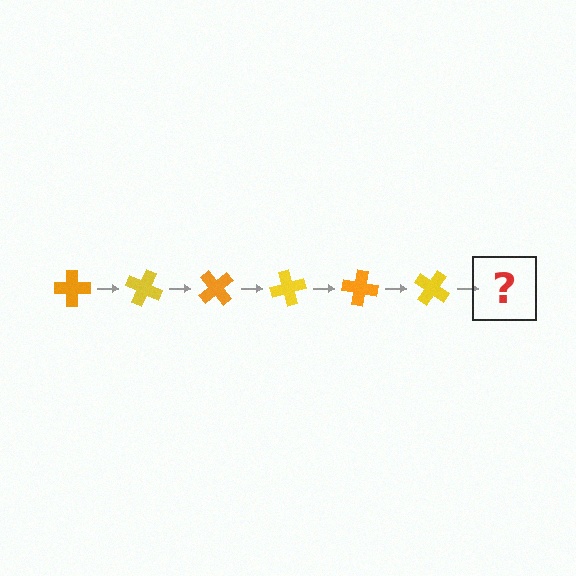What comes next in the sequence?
The next element should be an orange cross, rotated 150 degrees from the start.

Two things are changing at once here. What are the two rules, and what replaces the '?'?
The two rules are that it rotates 25 degrees each step and the color cycles through orange and yellow. The '?' should be an orange cross, rotated 150 degrees from the start.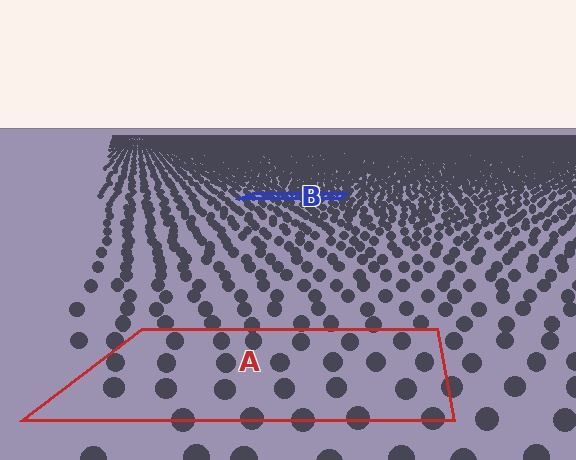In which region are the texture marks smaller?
The texture marks are smaller in region B, because it is farther away.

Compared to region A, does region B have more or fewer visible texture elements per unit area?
Region B has more texture elements per unit area — they are packed more densely because it is farther away.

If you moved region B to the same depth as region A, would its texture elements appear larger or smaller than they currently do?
They would appear larger. At a closer depth, the same texture elements are projected at a bigger on-screen size.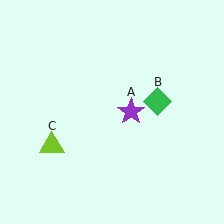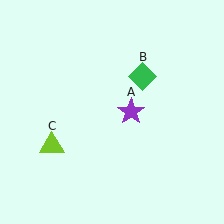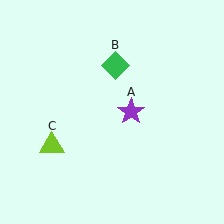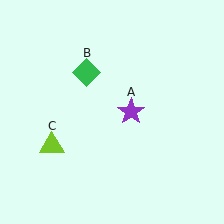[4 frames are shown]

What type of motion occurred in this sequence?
The green diamond (object B) rotated counterclockwise around the center of the scene.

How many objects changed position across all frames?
1 object changed position: green diamond (object B).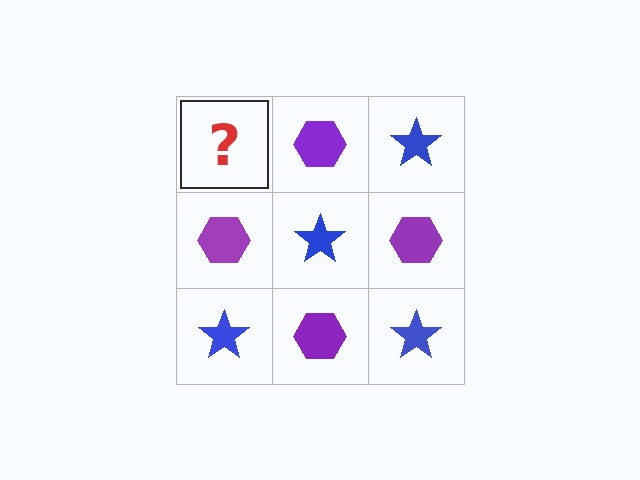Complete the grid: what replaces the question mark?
The question mark should be replaced with a blue star.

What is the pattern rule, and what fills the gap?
The rule is that it alternates blue star and purple hexagon in a checkerboard pattern. The gap should be filled with a blue star.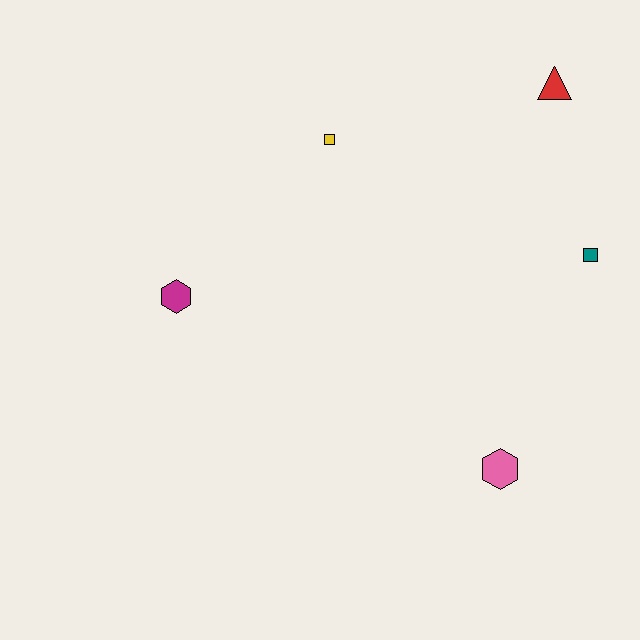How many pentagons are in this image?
There are no pentagons.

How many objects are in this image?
There are 5 objects.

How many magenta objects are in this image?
There is 1 magenta object.